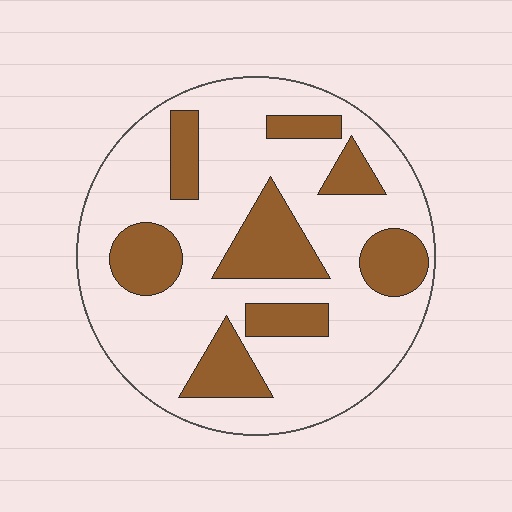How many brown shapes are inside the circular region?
8.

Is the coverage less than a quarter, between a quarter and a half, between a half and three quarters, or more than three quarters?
Between a quarter and a half.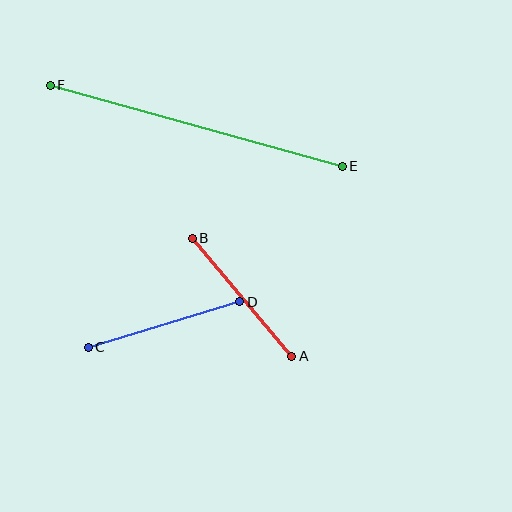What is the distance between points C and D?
The distance is approximately 158 pixels.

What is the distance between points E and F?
The distance is approximately 303 pixels.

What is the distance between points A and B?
The distance is approximately 154 pixels.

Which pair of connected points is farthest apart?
Points E and F are farthest apart.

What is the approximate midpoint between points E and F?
The midpoint is at approximately (196, 126) pixels.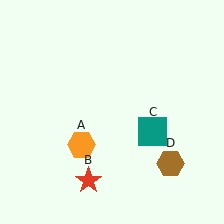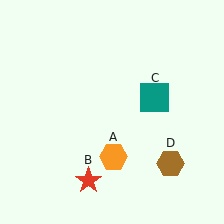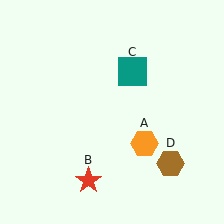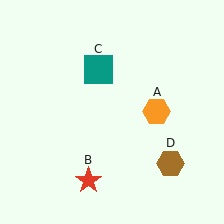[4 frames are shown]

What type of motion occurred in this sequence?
The orange hexagon (object A), teal square (object C) rotated counterclockwise around the center of the scene.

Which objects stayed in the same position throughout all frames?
Red star (object B) and brown hexagon (object D) remained stationary.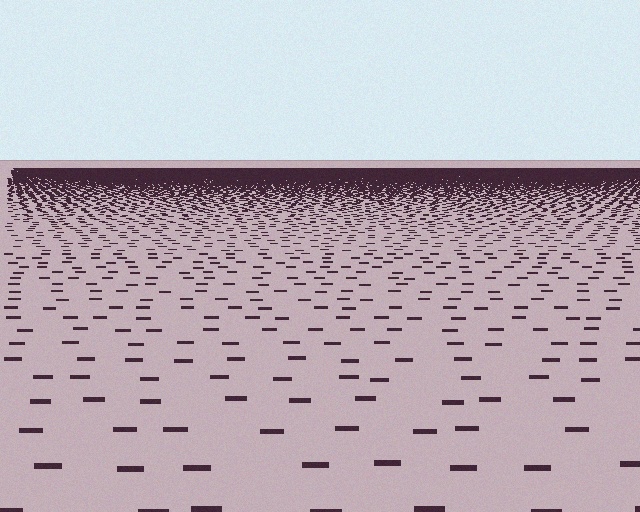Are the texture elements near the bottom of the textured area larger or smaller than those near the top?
Larger. Near the bottom, elements are closer to the viewer and appear at a bigger on-screen size.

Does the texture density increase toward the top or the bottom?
Density increases toward the top.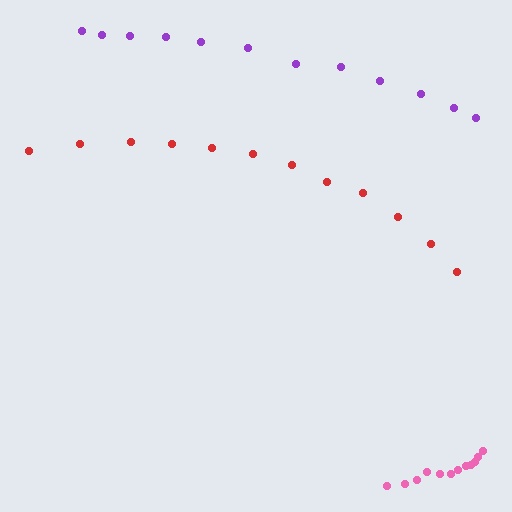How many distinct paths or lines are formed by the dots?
There are 3 distinct paths.